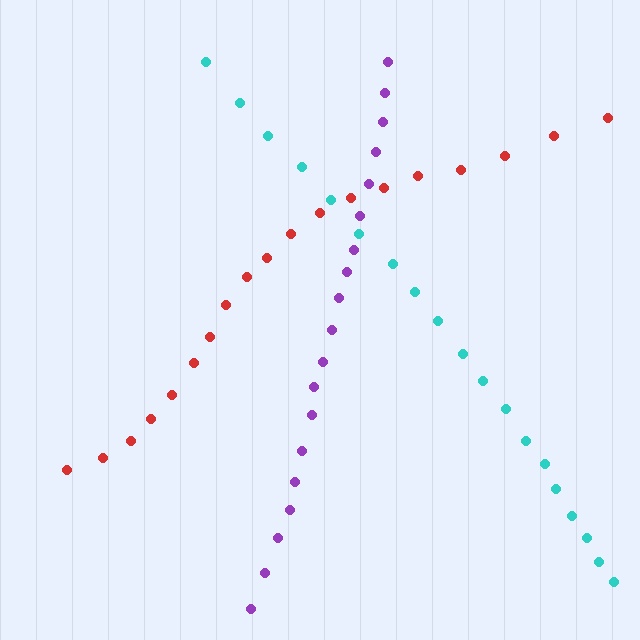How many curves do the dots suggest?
There are 3 distinct paths.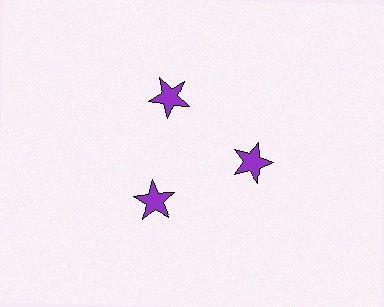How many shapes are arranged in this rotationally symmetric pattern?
There are 3 shapes, arranged in 3 groups of 1.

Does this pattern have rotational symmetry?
Yes, this pattern has 3-fold rotational symmetry. It looks the same after rotating 120 degrees around the center.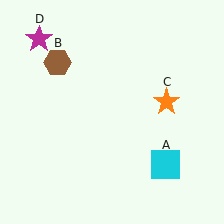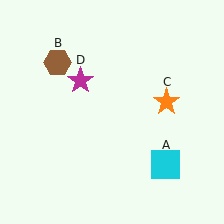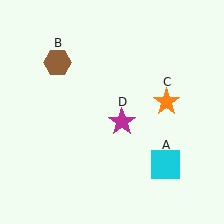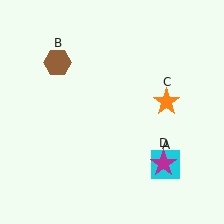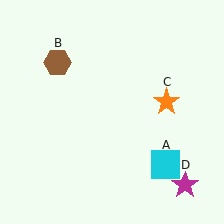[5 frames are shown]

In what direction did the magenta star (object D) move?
The magenta star (object D) moved down and to the right.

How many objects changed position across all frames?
1 object changed position: magenta star (object D).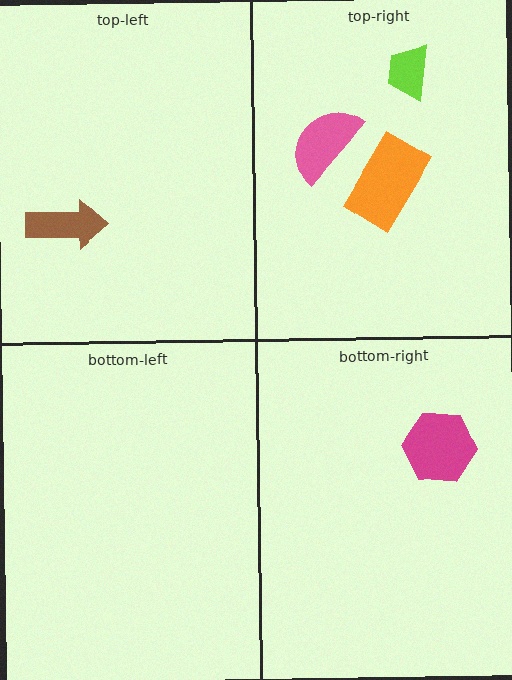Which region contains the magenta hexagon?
The bottom-right region.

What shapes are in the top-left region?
The brown arrow.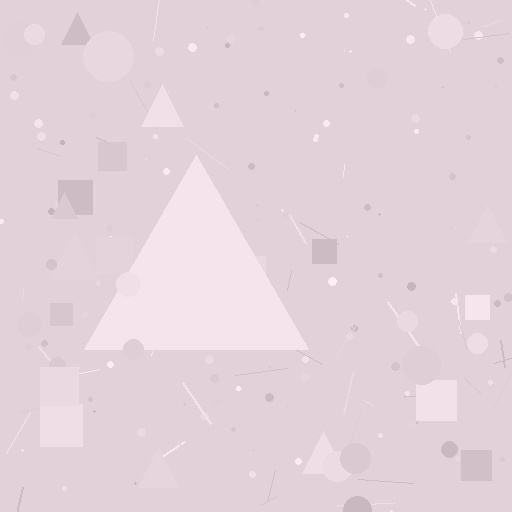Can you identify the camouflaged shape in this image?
The camouflaged shape is a triangle.